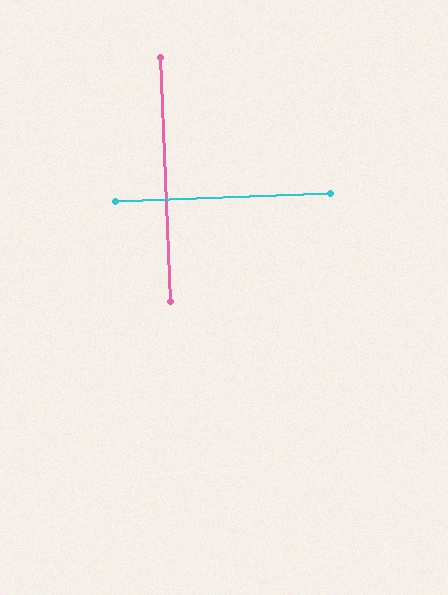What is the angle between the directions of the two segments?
Approximately 90 degrees.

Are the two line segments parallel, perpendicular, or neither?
Perpendicular — they meet at approximately 90°.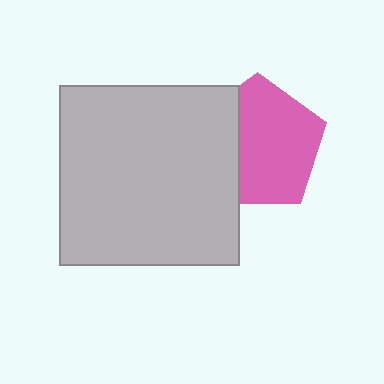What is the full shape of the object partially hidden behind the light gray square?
The partially hidden object is a pink pentagon.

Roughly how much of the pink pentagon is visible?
Most of it is visible (roughly 68%).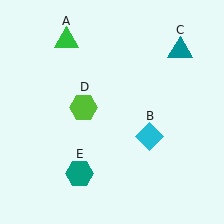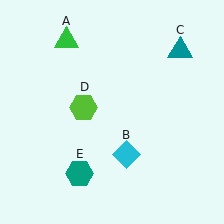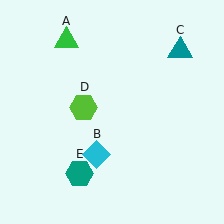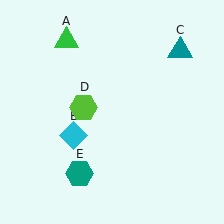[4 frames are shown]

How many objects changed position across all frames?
1 object changed position: cyan diamond (object B).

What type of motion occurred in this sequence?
The cyan diamond (object B) rotated clockwise around the center of the scene.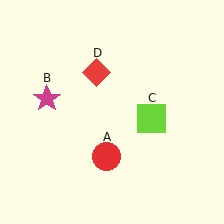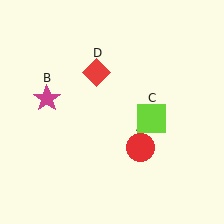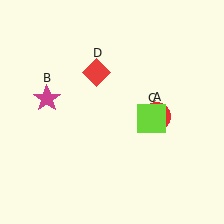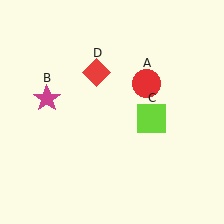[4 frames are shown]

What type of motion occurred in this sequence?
The red circle (object A) rotated counterclockwise around the center of the scene.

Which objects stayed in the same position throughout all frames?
Magenta star (object B) and lime square (object C) and red diamond (object D) remained stationary.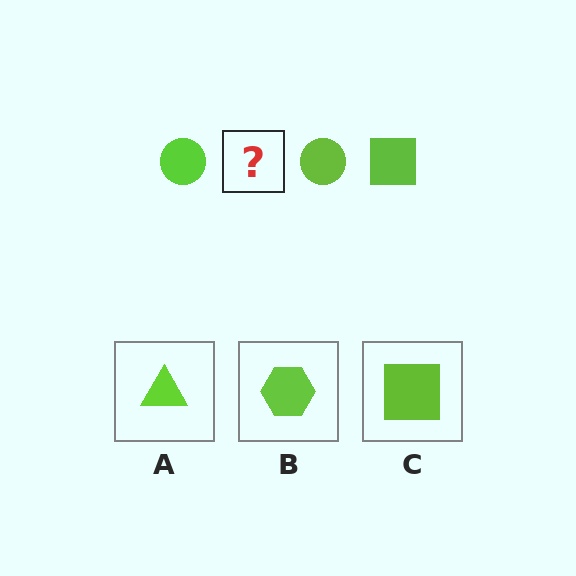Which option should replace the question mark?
Option C.